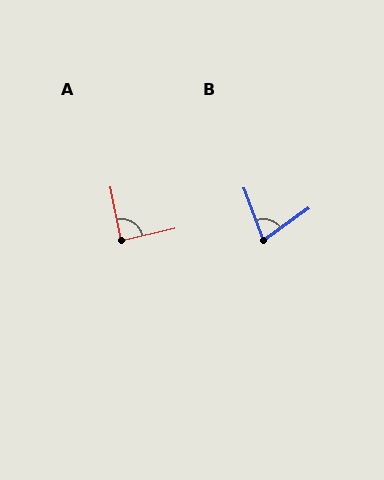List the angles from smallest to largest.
B (75°), A (88°).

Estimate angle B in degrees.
Approximately 75 degrees.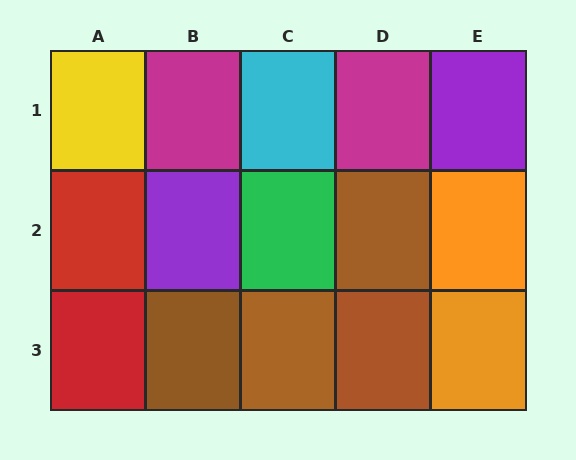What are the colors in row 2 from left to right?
Red, purple, green, brown, orange.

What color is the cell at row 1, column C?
Cyan.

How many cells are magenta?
2 cells are magenta.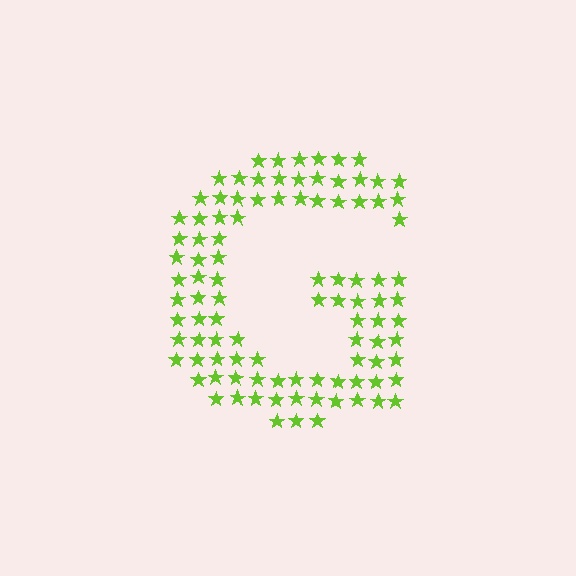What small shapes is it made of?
It is made of small stars.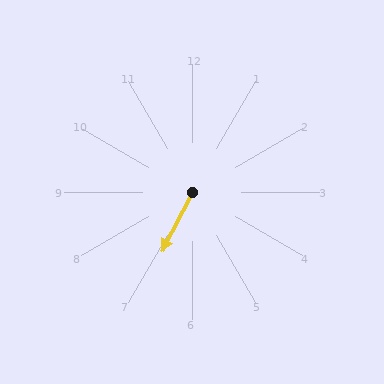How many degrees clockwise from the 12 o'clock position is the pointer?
Approximately 207 degrees.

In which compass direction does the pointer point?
Southwest.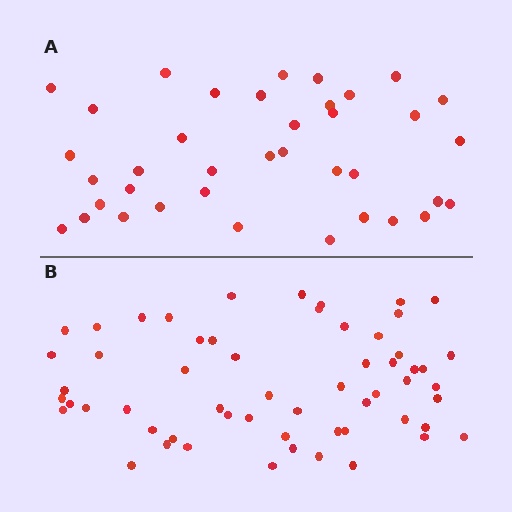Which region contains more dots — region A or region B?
Region B (the bottom region) has more dots.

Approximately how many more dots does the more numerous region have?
Region B has approximately 20 more dots than region A.